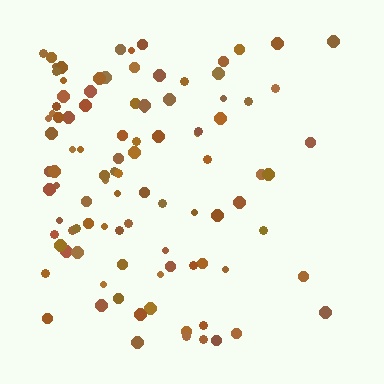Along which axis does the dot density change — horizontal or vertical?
Horizontal.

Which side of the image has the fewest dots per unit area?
The right.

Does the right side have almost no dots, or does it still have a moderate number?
Still a moderate number, just noticeably fewer than the left.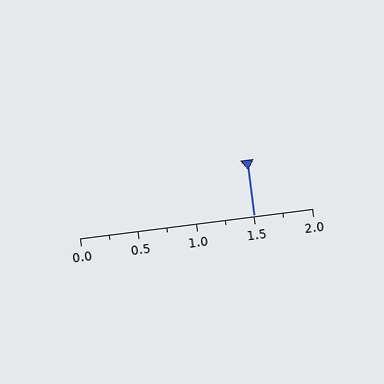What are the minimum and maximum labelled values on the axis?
The axis runs from 0.0 to 2.0.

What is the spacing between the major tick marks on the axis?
The major ticks are spaced 0.5 apart.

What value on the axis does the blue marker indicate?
The marker indicates approximately 1.5.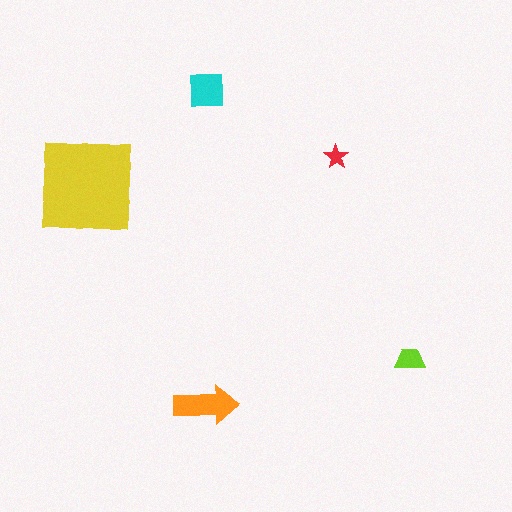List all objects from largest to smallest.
The yellow square, the orange arrow, the cyan square, the lime trapezoid, the red star.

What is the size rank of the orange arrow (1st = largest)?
2nd.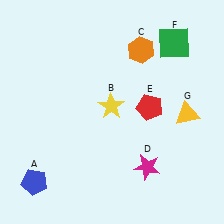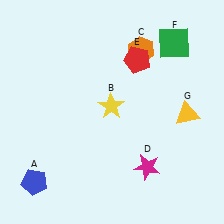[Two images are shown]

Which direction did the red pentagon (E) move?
The red pentagon (E) moved up.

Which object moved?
The red pentagon (E) moved up.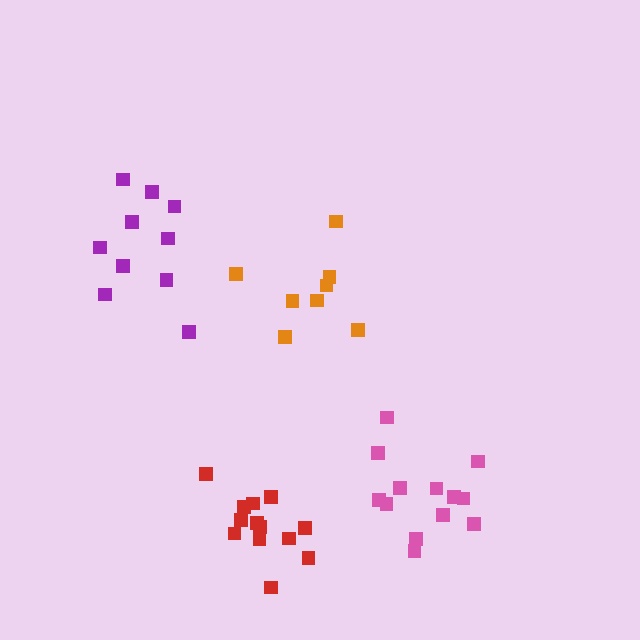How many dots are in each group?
Group 1: 8 dots, Group 2: 13 dots, Group 3: 10 dots, Group 4: 13 dots (44 total).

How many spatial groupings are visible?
There are 4 spatial groupings.